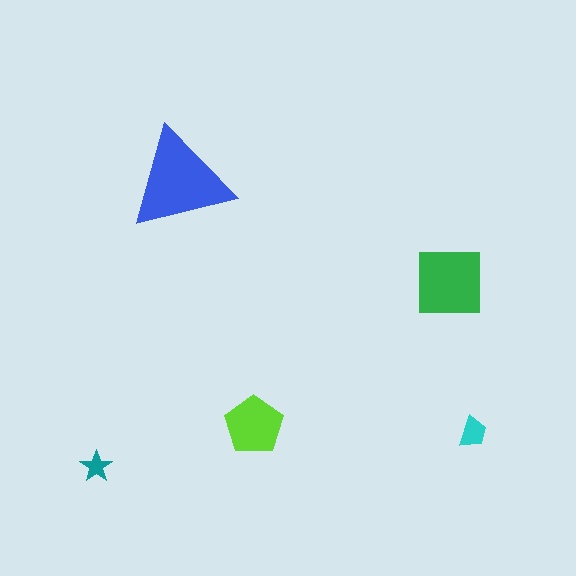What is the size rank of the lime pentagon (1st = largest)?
3rd.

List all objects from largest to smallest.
The blue triangle, the green square, the lime pentagon, the cyan trapezoid, the teal star.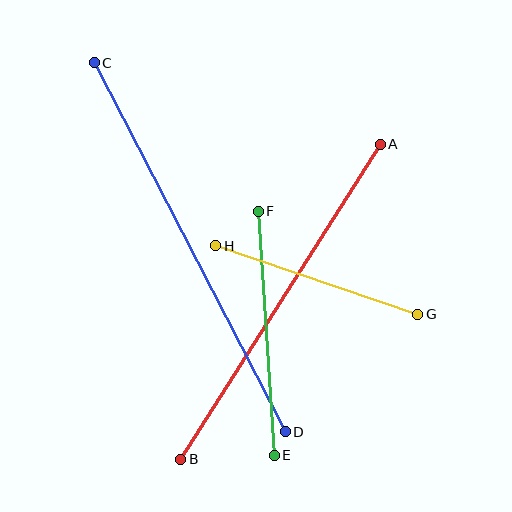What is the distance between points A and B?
The distance is approximately 373 pixels.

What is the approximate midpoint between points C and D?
The midpoint is at approximately (190, 247) pixels.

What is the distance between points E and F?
The distance is approximately 245 pixels.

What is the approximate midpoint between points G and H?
The midpoint is at approximately (317, 280) pixels.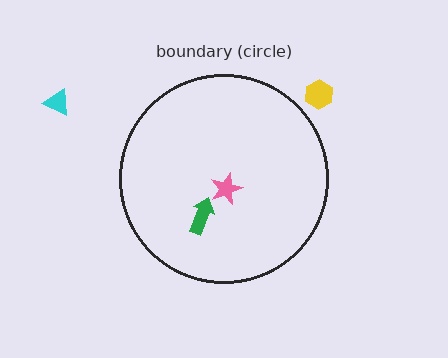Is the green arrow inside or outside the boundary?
Inside.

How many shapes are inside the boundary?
2 inside, 2 outside.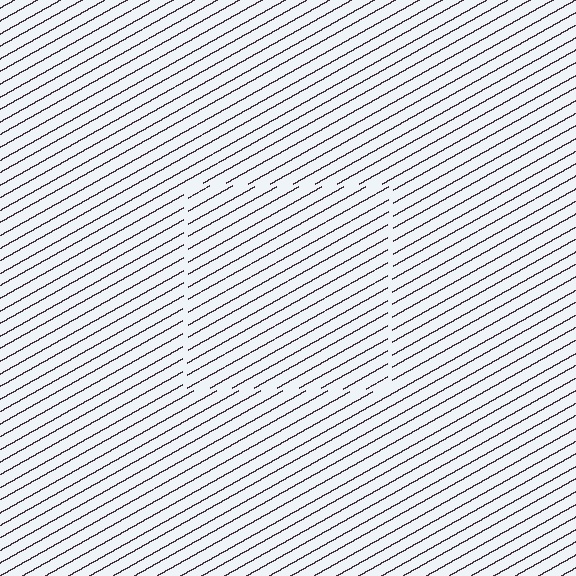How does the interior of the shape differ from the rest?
The interior of the shape contains the same grating, shifted by half a period — the contour is defined by the phase discontinuity where line-ends from the inner and outer gratings abut.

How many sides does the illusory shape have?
4 sides — the line-ends trace a square.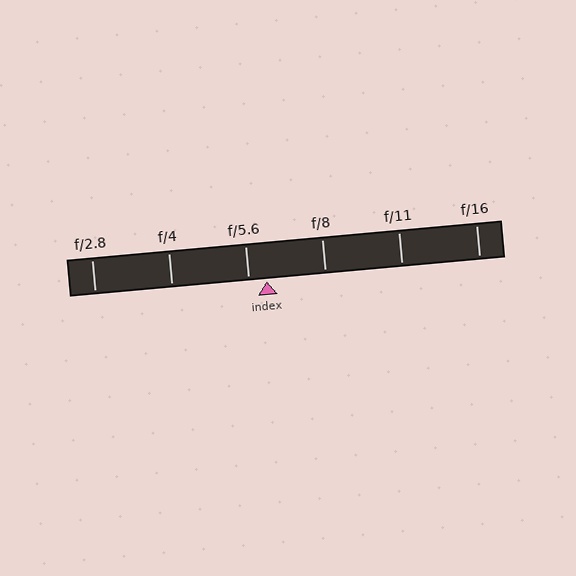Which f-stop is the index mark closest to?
The index mark is closest to f/5.6.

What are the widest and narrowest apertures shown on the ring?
The widest aperture shown is f/2.8 and the narrowest is f/16.